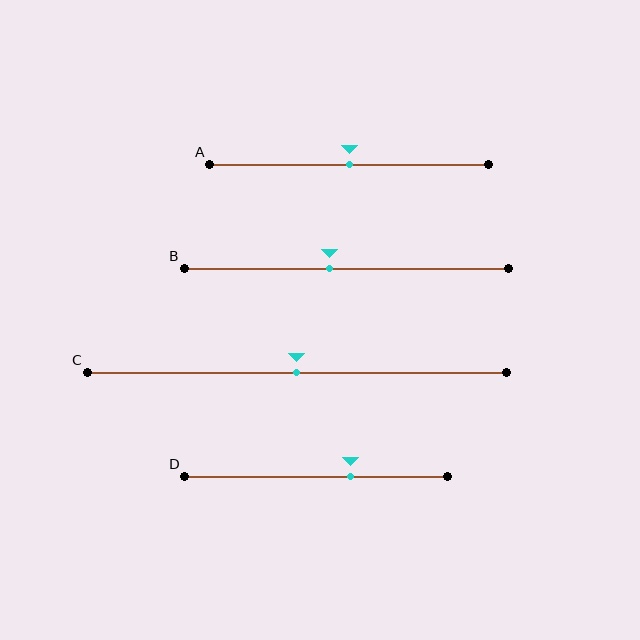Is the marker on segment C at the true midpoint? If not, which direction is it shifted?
Yes, the marker on segment C is at the true midpoint.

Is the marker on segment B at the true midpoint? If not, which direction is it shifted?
No, the marker on segment B is shifted to the left by about 5% of the segment length.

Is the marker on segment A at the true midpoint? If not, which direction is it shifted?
Yes, the marker on segment A is at the true midpoint.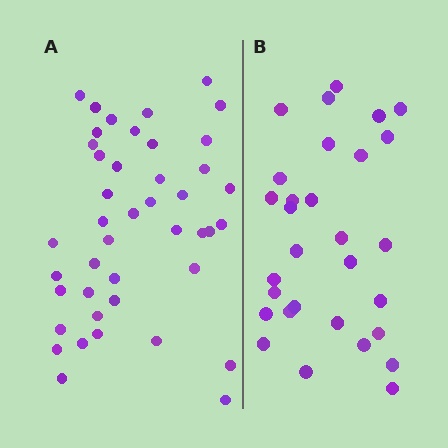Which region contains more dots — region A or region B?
Region A (the left region) has more dots.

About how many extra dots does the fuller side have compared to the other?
Region A has approximately 15 more dots than region B.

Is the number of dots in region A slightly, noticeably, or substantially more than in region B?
Region A has noticeably more, but not dramatically so. The ratio is roughly 1.4 to 1.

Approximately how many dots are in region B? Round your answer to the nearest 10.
About 30 dots.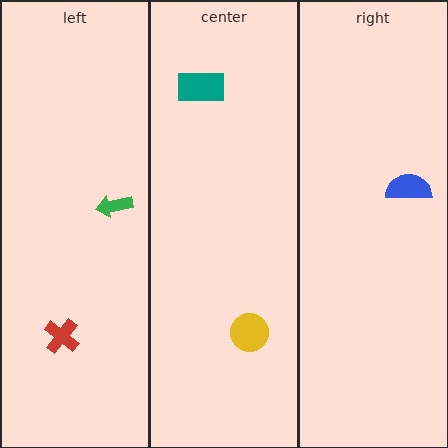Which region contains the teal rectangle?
The center region.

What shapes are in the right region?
The blue semicircle.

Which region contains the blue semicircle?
The right region.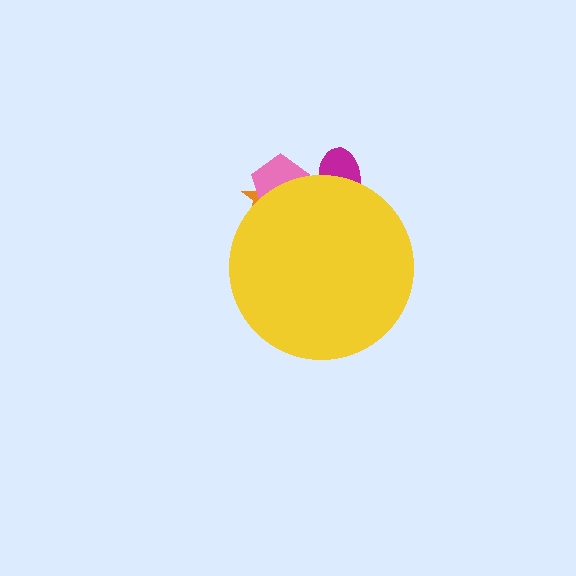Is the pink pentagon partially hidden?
Yes, the pink pentagon is partially hidden behind the yellow circle.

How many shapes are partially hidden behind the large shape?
3 shapes are partially hidden.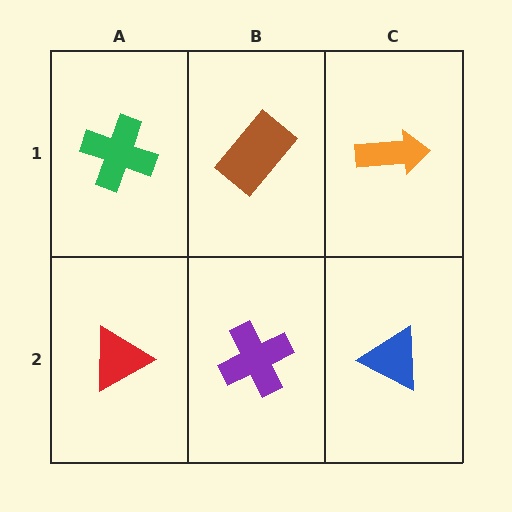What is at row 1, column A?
A green cross.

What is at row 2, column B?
A purple cross.